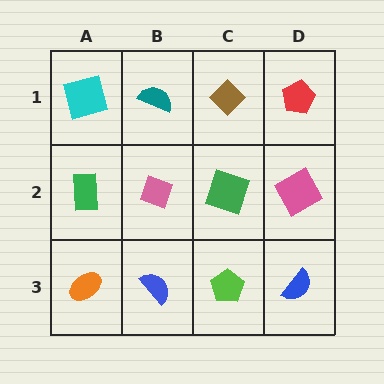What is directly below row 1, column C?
A green square.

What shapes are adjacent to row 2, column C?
A brown diamond (row 1, column C), a lime pentagon (row 3, column C), a pink diamond (row 2, column B), a pink square (row 2, column D).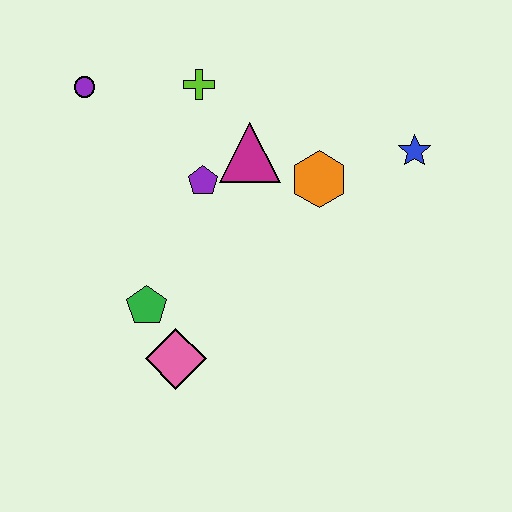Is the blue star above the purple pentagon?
Yes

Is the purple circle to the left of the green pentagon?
Yes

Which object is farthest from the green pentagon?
The blue star is farthest from the green pentagon.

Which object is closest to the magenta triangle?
The purple pentagon is closest to the magenta triangle.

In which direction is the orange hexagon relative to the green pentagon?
The orange hexagon is to the right of the green pentagon.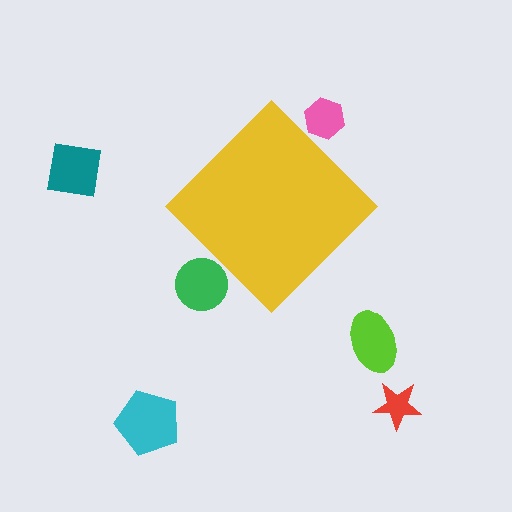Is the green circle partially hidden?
Yes, the green circle is partially hidden behind the yellow diamond.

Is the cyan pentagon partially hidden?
No, the cyan pentagon is fully visible.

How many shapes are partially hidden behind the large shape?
2 shapes are partially hidden.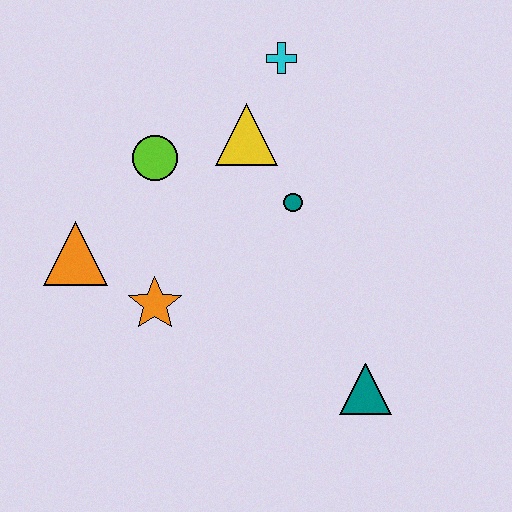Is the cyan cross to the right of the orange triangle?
Yes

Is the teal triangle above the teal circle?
No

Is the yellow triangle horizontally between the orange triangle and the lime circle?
No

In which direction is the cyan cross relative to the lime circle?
The cyan cross is to the right of the lime circle.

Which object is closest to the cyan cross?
The yellow triangle is closest to the cyan cross.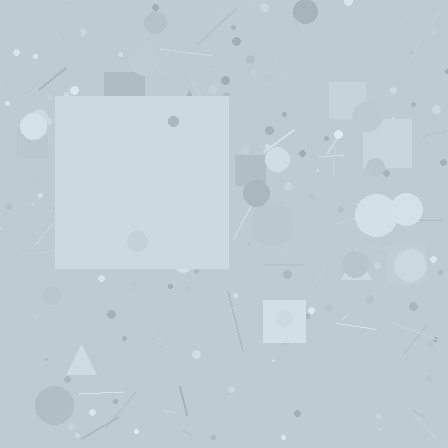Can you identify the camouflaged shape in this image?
The camouflaged shape is a square.